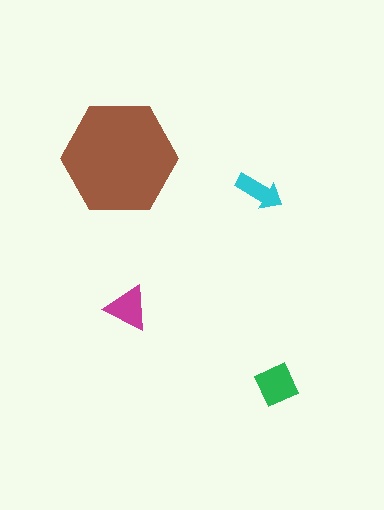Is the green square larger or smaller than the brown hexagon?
Smaller.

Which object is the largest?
The brown hexagon.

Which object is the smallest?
The cyan arrow.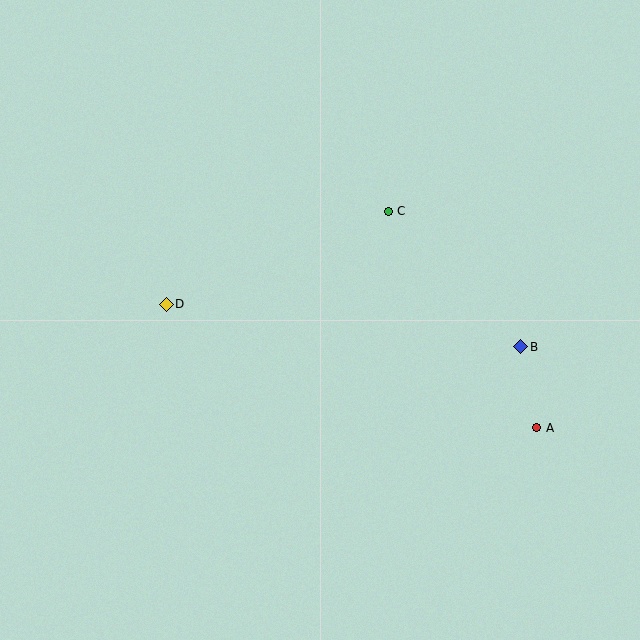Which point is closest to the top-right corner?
Point C is closest to the top-right corner.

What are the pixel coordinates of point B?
Point B is at (521, 347).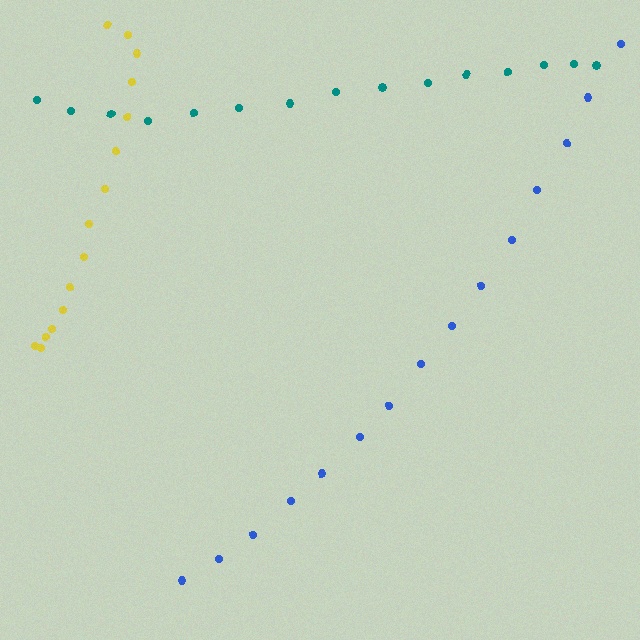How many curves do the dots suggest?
There are 3 distinct paths.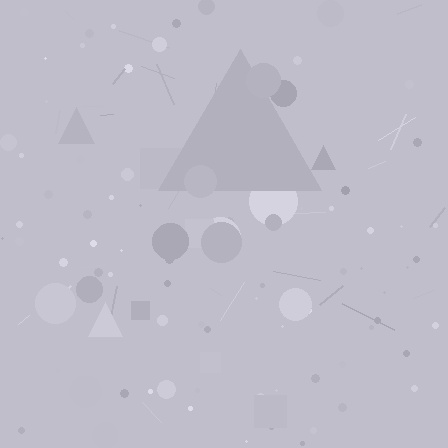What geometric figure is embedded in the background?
A triangle is embedded in the background.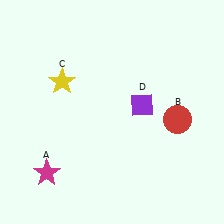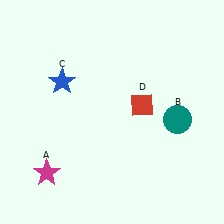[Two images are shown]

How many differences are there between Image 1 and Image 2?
There are 3 differences between the two images.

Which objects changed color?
B changed from red to teal. C changed from yellow to blue. D changed from purple to red.